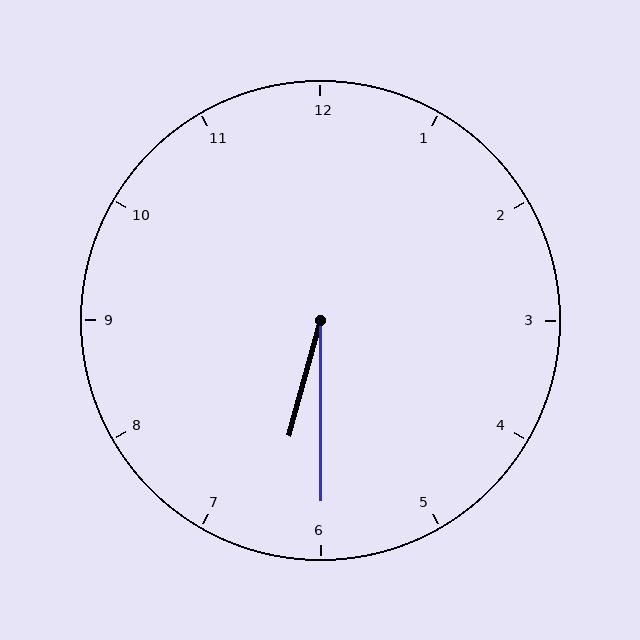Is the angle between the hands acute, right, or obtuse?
It is acute.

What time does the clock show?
6:30.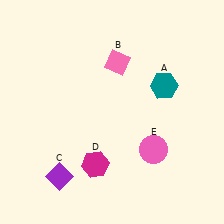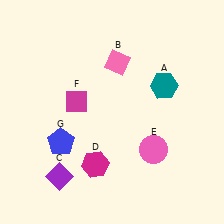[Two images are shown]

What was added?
A magenta diamond (F), a blue pentagon (G) were added in Image 2.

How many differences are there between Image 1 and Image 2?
There are 2 differences between the two images.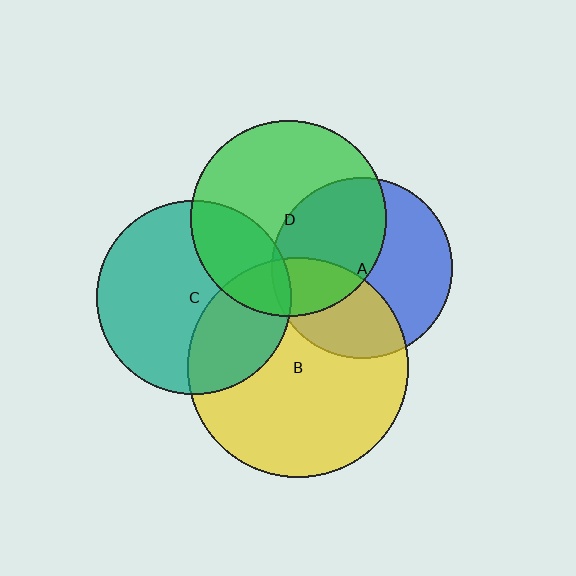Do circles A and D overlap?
Yes.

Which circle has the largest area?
Circle B (yellow).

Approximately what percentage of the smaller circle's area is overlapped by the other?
Approximately 45%.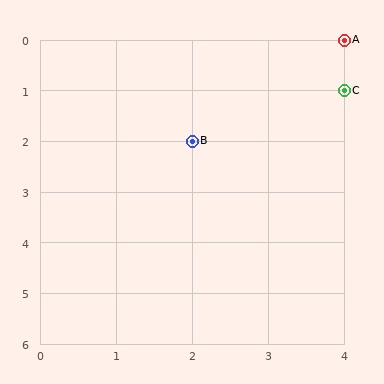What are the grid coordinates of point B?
Point B is at grid coordinates (2, 2).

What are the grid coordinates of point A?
Point A is at grid coordinates (4, 0).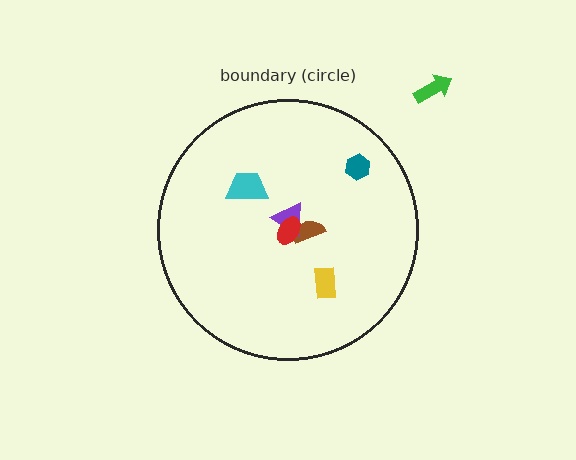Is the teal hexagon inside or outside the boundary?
Inside.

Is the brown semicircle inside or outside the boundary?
Inside.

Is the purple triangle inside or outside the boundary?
Inside.